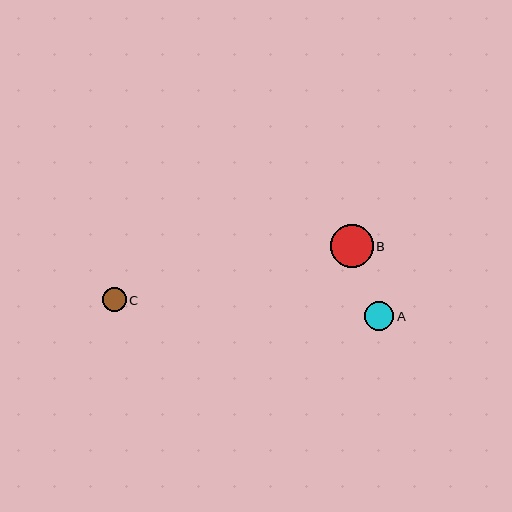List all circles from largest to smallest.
From largest to smallest: B, A, C.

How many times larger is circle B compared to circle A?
Circle B is approximately 1.5 times the size of circle A.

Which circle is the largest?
Circle B is the largest with a size of approximately 42 pixels.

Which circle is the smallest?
Circle C is the smallest with a size of approximately 24 pixels.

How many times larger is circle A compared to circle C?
Circle A is approximately 1.2 times the size of circle C.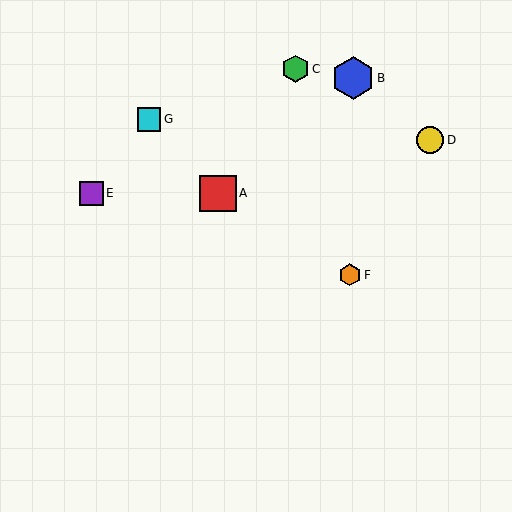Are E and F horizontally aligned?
No, E is at y≈193 and F is at y≈275.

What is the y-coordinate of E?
Object E is at y≈193.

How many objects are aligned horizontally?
2 objects (A, E) are aligned horizontally.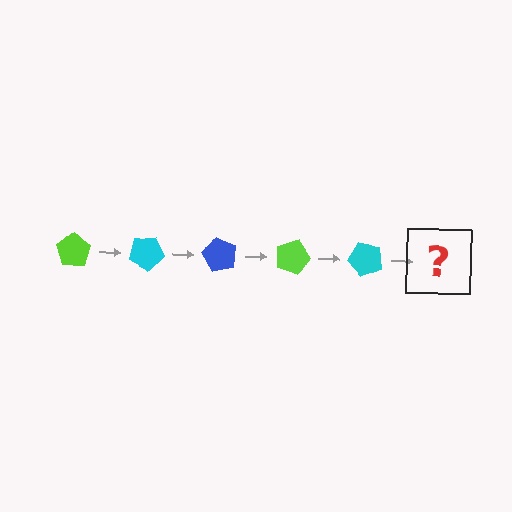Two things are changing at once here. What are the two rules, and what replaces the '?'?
The two rules are that it rotates 30 degrees each step and the color cycles through lime, cyan, and blue. The '?' should be a blue pentagon, rotated 150 degrees from the start.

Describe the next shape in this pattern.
It should be a blue pentagon, rotated 150 degrees from the start.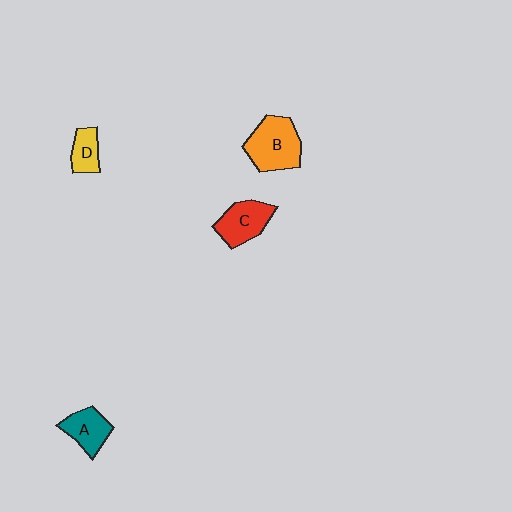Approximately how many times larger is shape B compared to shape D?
Approximately 2.2 times.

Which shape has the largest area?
Shape B (orange).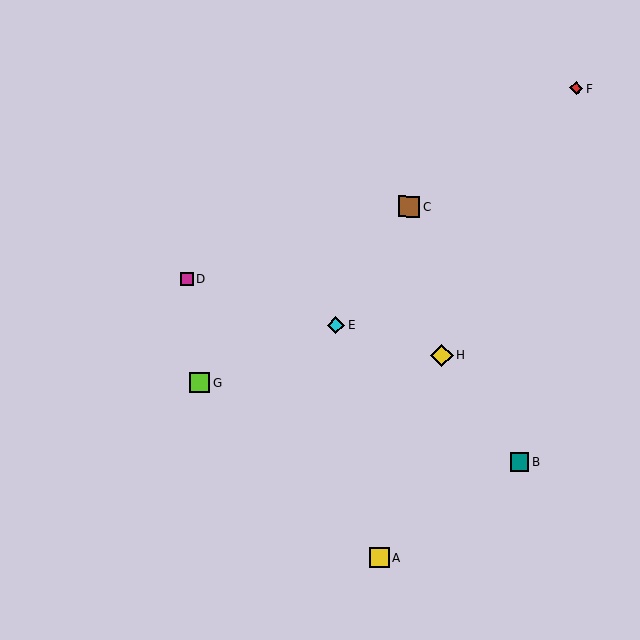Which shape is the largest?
The yellow diamond (labeled H) is the largest.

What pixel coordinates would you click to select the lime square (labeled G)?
Click at (199, 383) to select the lime square G.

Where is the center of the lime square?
The center of the lime square is at (199, 383).